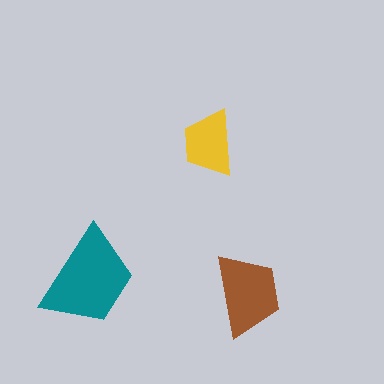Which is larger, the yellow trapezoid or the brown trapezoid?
The brown one.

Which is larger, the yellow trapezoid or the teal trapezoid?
The teal one.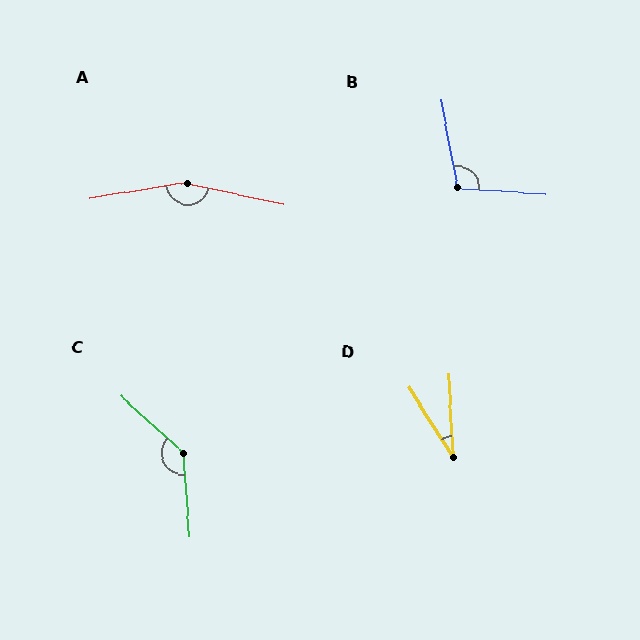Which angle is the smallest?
D, at approximately 30 degrees.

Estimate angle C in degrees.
Approximately 137 degrees.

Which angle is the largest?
A, at approximately 158 degrees.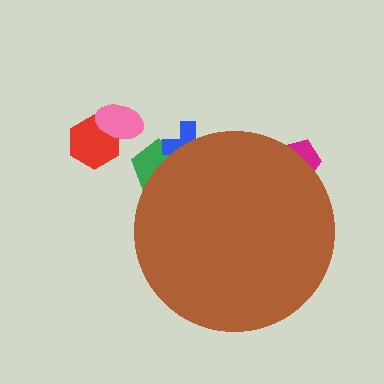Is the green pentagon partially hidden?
Yes, the green pentagon is partially hidden behind the brown circle.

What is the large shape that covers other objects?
A brown circle.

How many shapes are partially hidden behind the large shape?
3 shapes are partially hidden.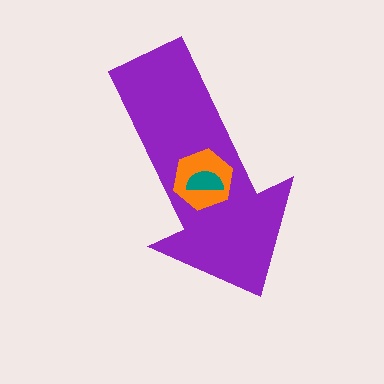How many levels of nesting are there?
3.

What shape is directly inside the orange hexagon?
The teal semicircle.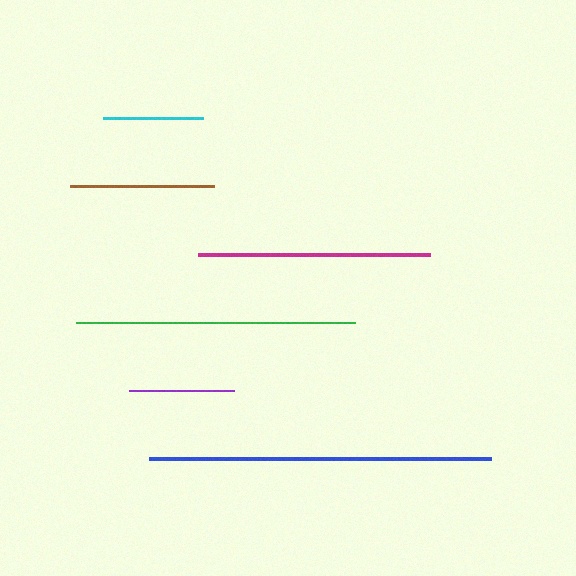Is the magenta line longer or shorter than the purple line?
The magenta line is longer than the purple line.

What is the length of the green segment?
The green segment is approximately 280 pixels long.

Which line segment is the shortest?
The cyan line is the shortest at approximately 100 pixels.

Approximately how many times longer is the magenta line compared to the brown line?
The magenta line is approximately 1.6 times the length of the brown line.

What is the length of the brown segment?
The brown segment is approximately 145 pixels long.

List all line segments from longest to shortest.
From longest to shortest: blue, green, magenta, brown, purple, cyan.